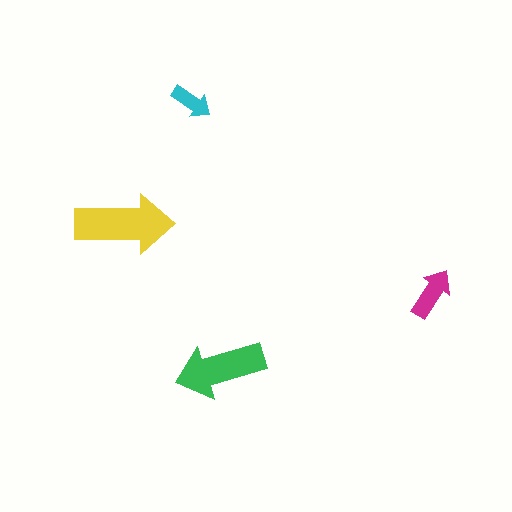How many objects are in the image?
There are 4 objects in the image.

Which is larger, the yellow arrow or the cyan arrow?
The yellow one.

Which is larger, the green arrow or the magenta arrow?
The green one.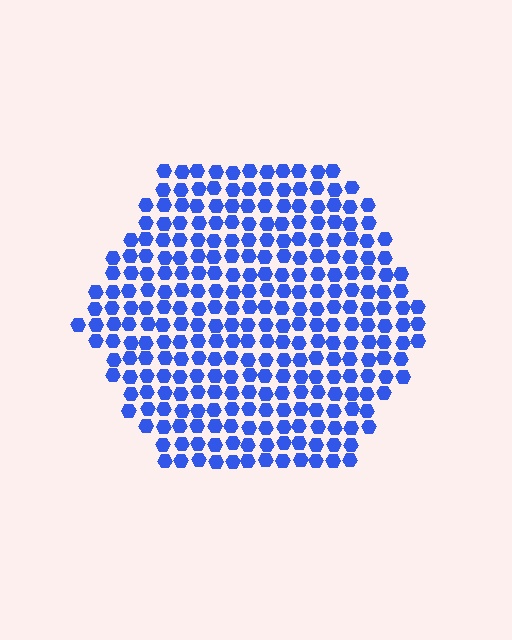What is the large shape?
The large shape is a hexagon.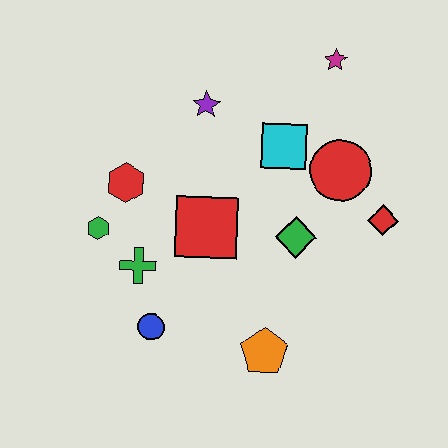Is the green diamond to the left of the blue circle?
No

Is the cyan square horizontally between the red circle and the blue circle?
Yes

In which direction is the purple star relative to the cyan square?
The purple star is to the left of the cyan square.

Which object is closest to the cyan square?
The red circle is closest to the cyan square.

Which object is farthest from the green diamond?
The green hexagon is farthest from the green diamond.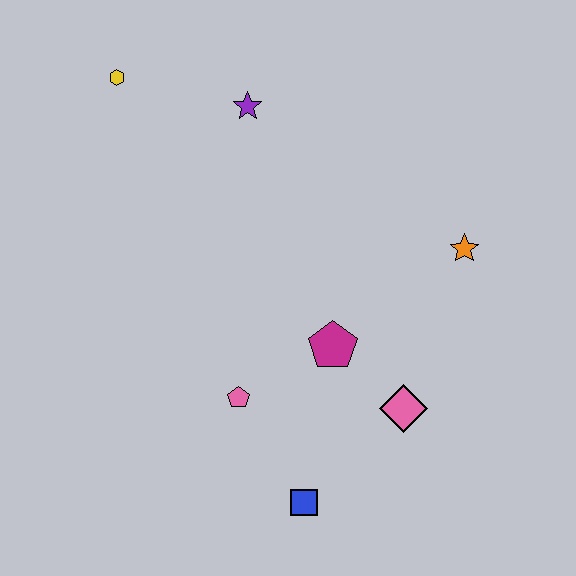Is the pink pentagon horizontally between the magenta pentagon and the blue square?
No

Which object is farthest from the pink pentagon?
The yellow hexagon is farthest from the pink pentagon.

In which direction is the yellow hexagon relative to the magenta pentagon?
The yellow hexagon is above the magenta pentagon.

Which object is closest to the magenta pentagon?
The pink diamond is closest to the magenta pentagon.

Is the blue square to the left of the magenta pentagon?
Yes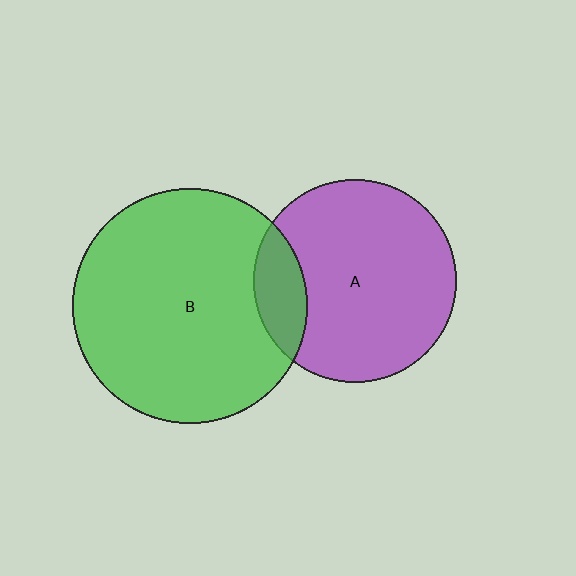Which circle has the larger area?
Circle B (green).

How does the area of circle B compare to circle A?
Approximately 1.3 times.